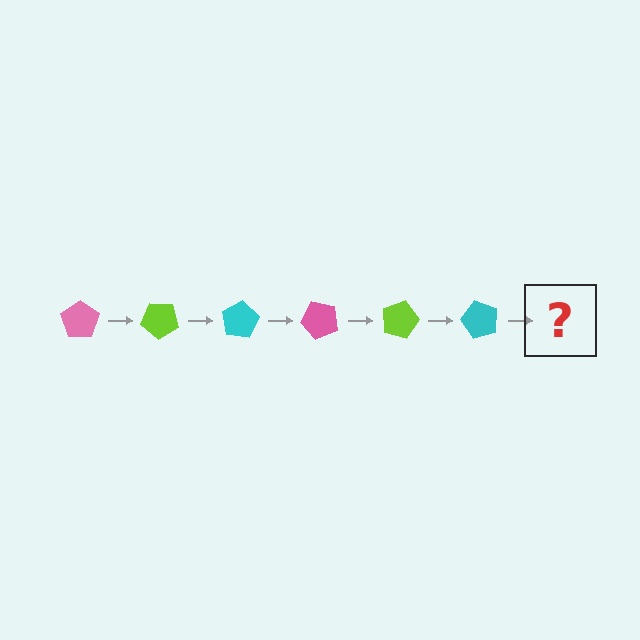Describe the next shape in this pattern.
It should be a pink pentagon, rotated 240 degrees from the start.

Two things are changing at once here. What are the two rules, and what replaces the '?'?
The two rules are that it rotates 40 degrees each step and the color cycles through pink, lime, and cyan. The '?' should be a pink pentagon, rotated 240 degrees from the start.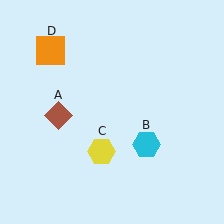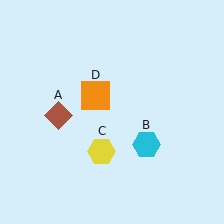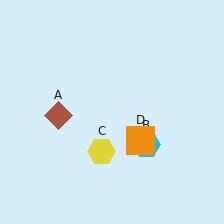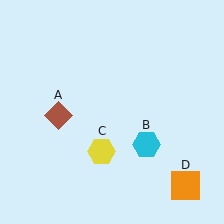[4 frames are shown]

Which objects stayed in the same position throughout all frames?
Brown diamond (object A) and cyan hexagon (object B) and yellow hexagon (object C) remained stationary.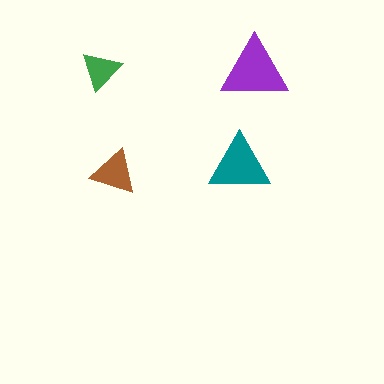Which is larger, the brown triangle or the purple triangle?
The purple one.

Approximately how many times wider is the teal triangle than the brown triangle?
About 1.5 times wider.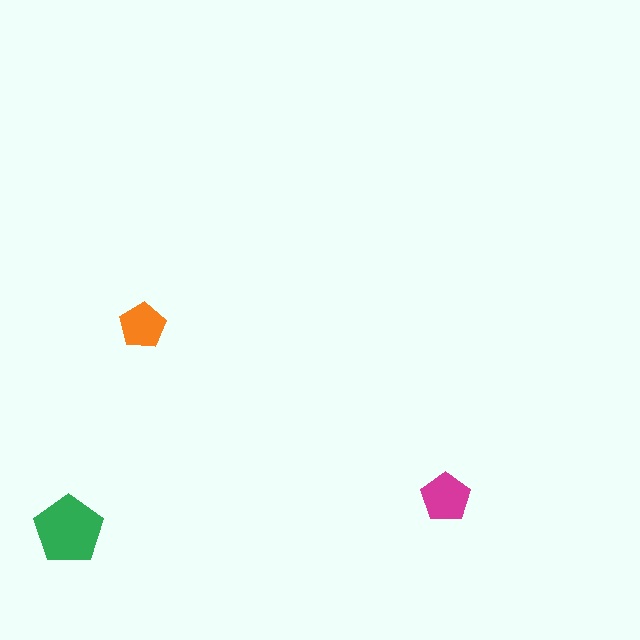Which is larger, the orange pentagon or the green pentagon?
The green one.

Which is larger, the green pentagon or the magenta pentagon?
The green one.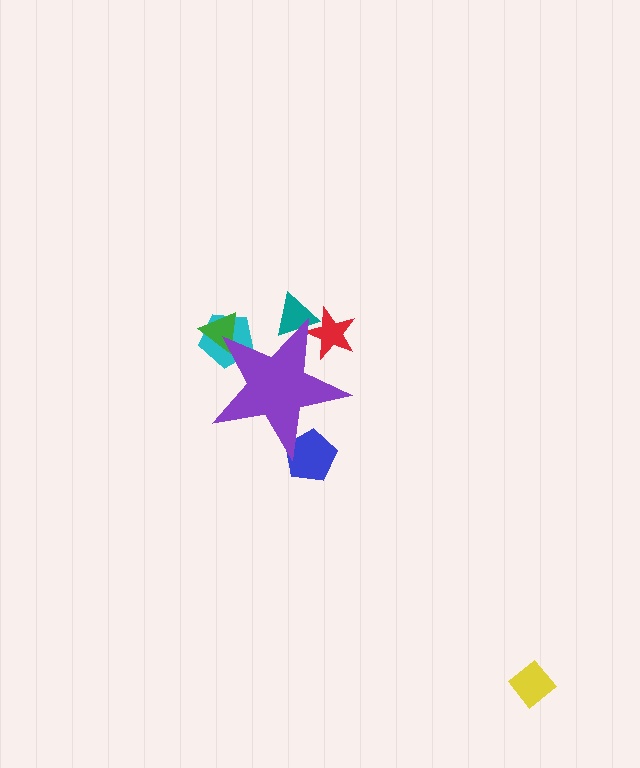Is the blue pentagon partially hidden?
Yes, the blue pentagon is partially hidden behind the purple star.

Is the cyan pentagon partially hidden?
Yes, the cyan pentagon is partially hidden behind the purple star.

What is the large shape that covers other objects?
A purple star.